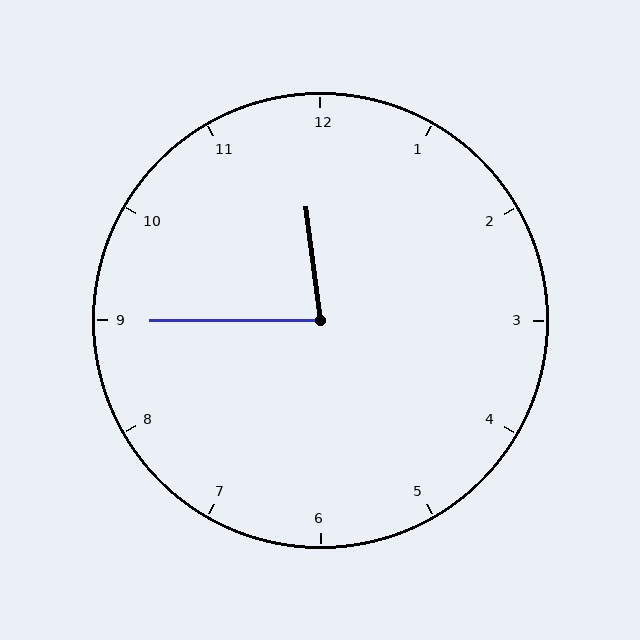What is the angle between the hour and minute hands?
Approximately 82 degrees.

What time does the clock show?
11:45.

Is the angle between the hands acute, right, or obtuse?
It is acute.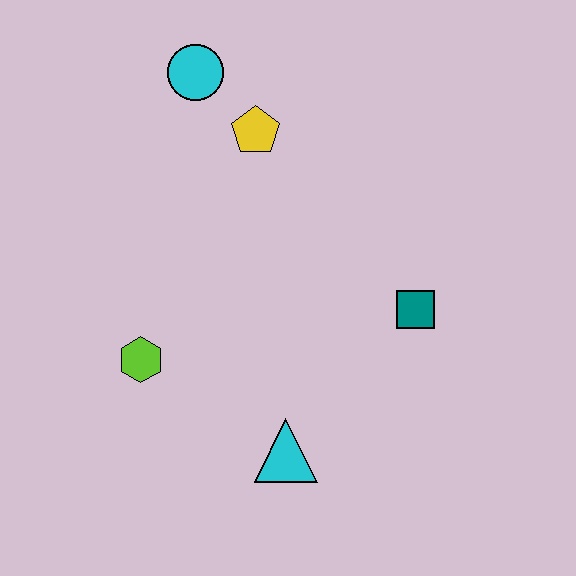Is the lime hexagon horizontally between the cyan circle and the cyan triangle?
No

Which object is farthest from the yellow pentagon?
The cyan triangle is farthest from the yellow pentagon.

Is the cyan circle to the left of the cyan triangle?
Yes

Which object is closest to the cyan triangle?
The lime hexagon is closest to the cyan triangle.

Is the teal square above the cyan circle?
No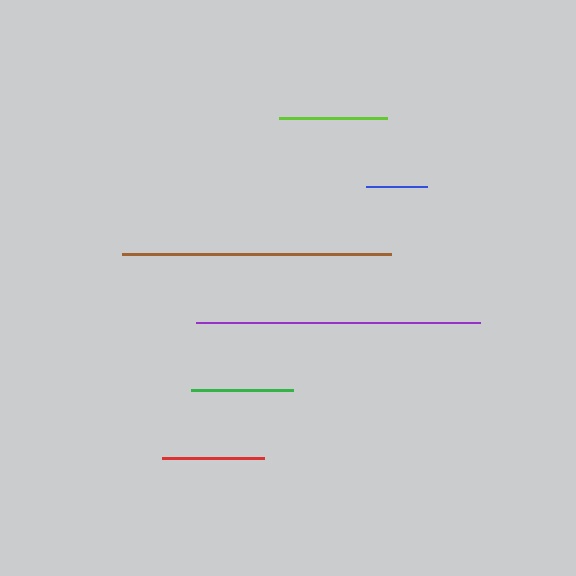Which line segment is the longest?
The purple line is the longest at approximately 283 pixels.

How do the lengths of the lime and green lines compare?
The lime and green lines are approximately the same length.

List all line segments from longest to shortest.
From longest to shortest: purple, brown, lime, red, green, blue.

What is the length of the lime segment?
The lime segment is approximately 108 pixels long.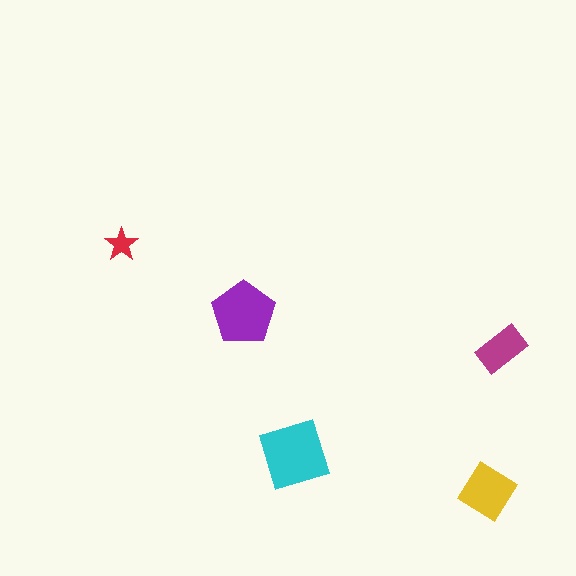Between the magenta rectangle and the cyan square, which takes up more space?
The cyan square.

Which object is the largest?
The cyan square.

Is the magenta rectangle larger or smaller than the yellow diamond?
Smaller.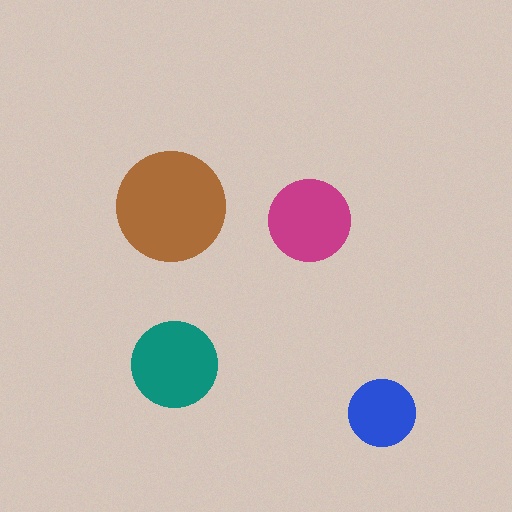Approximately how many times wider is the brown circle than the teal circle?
About 1.5 times wider.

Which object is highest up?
The brown circle is topmost.